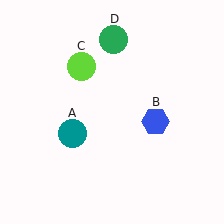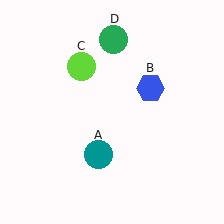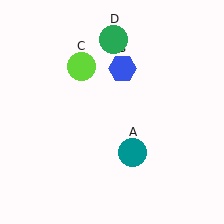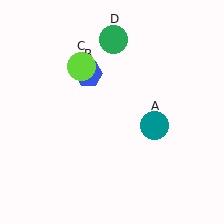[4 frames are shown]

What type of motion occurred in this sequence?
The teal circle (object A), blue hexagon (object B) rotated counterclockwise around the center of the scene.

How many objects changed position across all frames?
2 objects changed position: teal circle (object A), blue hexagon (object B).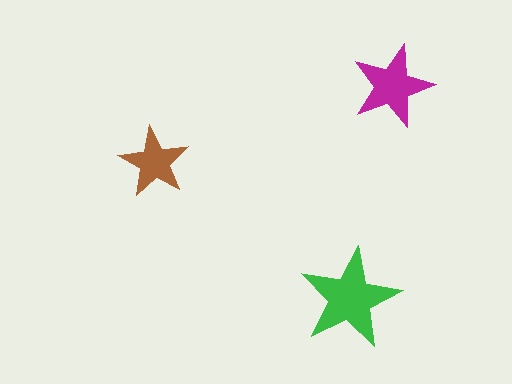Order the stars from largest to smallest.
the green one, the magenta one, the brown one.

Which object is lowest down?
The green star is bottommost.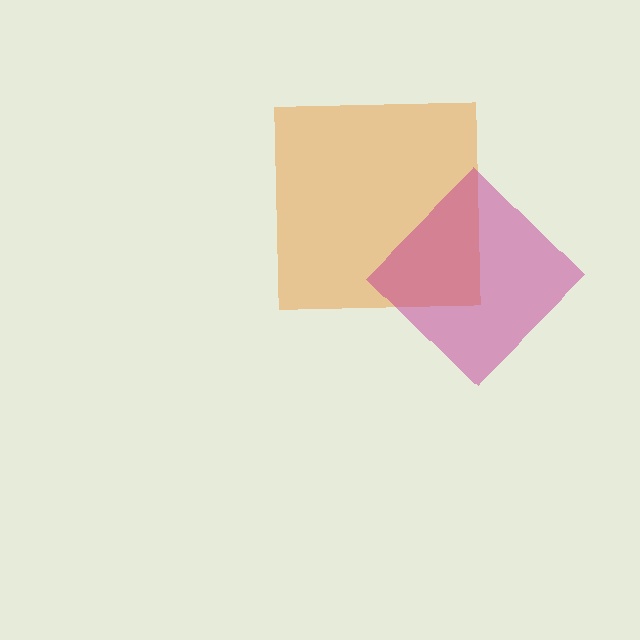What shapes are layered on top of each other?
The layered shapes are: an orange square, a magenta diamond.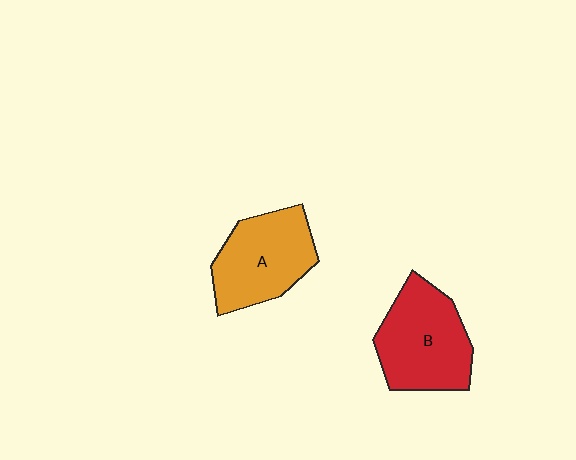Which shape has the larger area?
Shape B (red).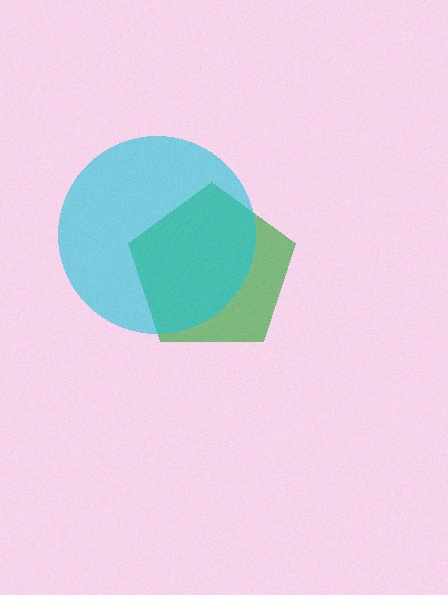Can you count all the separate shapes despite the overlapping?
Yes, there are 2 separate shapes.